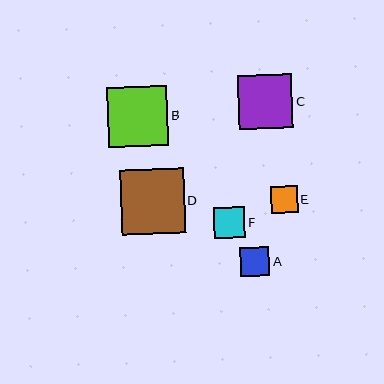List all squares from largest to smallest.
From largest to smallest: D, B, C, F, A, E.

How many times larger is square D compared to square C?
Square D is approximately 1.2 times the size of square C.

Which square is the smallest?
Square E is the smallest with a size of approximately 27 pixels.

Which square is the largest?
Square D is the largest with a size of approximately 64 pixels.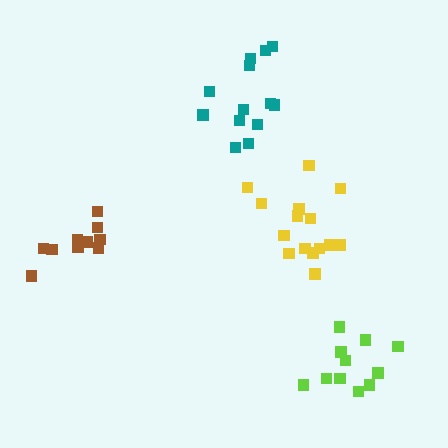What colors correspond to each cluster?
The clusters are colored: brown, yellow, lime, teal.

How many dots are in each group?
Group 1: 10 dots, Group 2: 15 dots, Group 3: 11 dots, Group 4: 13 dots (49 total).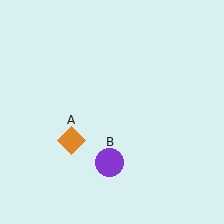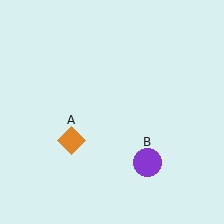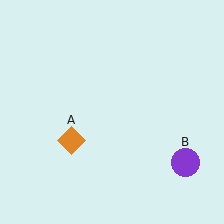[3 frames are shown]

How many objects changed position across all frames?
1 object changed position: purple circle (object B).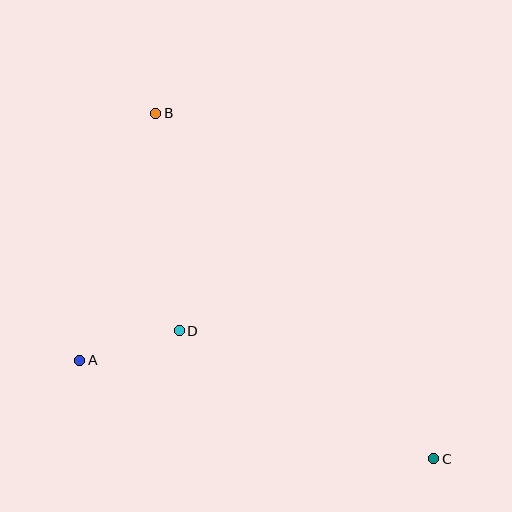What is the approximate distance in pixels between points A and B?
The distance between A and B is approximately 258 pixels.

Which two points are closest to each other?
Points A and D are closest to each other.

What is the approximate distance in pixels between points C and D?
The distance between C and D is approximately 285 pixels.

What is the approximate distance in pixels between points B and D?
The distance between B and D is approximately 219 pixels.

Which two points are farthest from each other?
Points B and C are farthest from each other.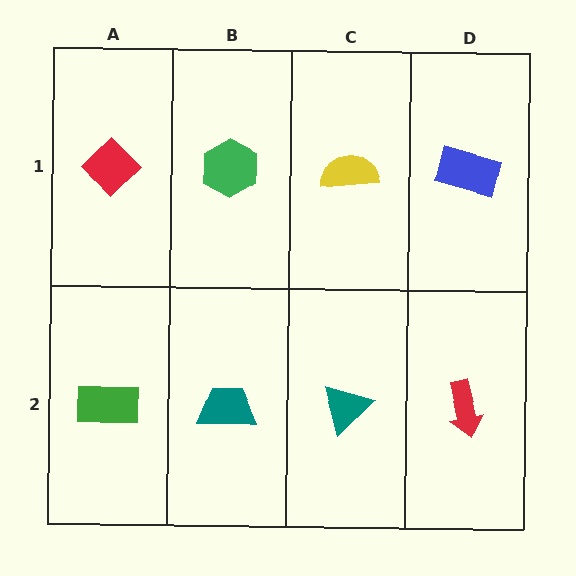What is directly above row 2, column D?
A blue rectangle.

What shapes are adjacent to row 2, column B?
A green hexagon (row 1, column B), a green rectangle (row 2, column A), a teal triangle (row 2, column C).